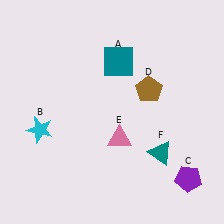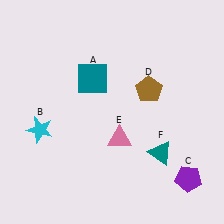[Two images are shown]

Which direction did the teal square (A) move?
The teal square (A) moved left.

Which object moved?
The teal square (A) moved left.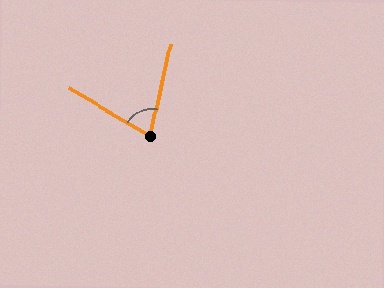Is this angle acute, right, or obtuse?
It is acute.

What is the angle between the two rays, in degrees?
Approximately 72 degrees.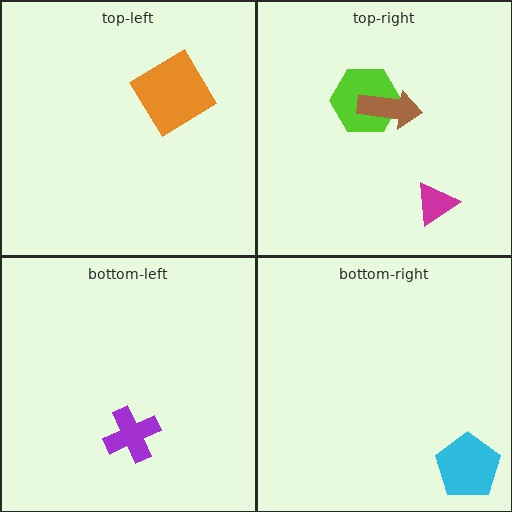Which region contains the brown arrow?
The top-right region.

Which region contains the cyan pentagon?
The bottom-right region.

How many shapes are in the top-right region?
3.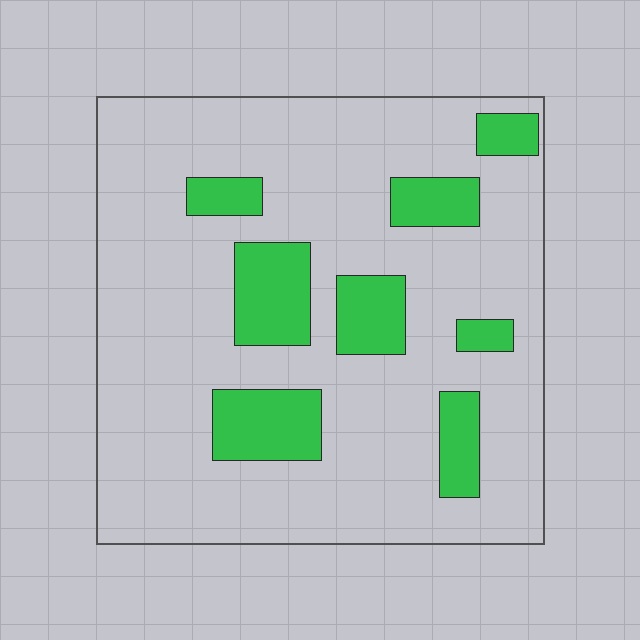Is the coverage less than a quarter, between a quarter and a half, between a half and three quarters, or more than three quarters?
Less than a quarter.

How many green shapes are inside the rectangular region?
8.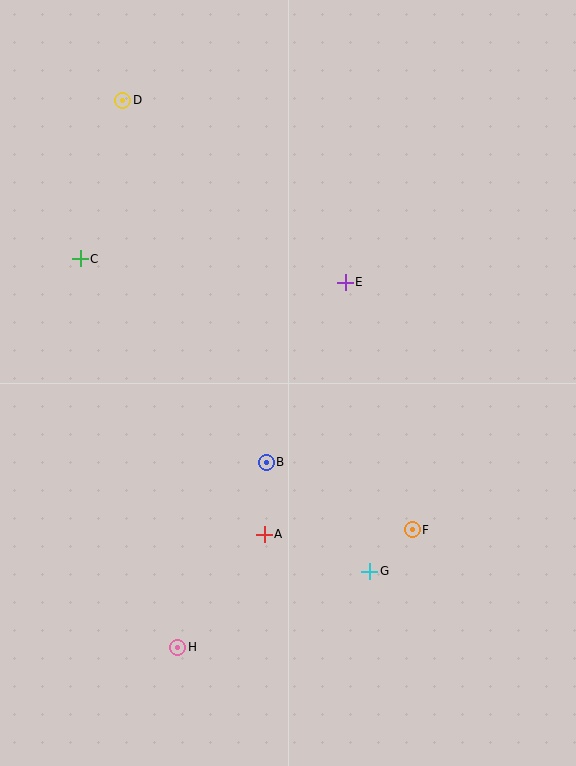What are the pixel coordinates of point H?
Point H is at (178, 647).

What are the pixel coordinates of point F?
Point F is at (412, 530).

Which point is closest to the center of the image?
Point B at (266, 462) is closest to the center.